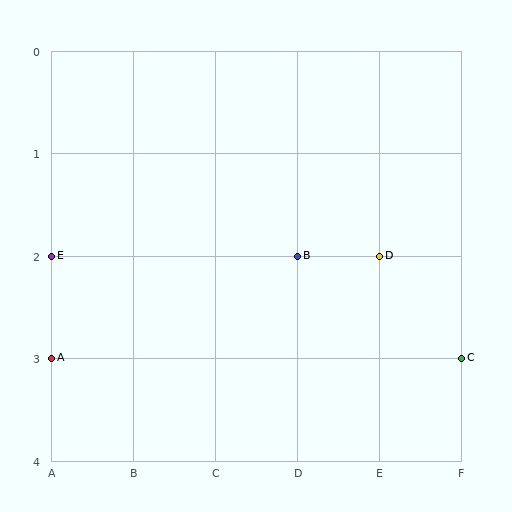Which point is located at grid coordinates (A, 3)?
Point A is at (A, 3).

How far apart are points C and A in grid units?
Points C and A are 5 columns apart.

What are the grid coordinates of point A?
Point A is at grid coordinates (A, 3).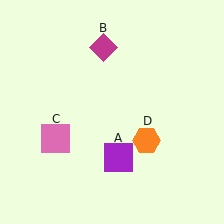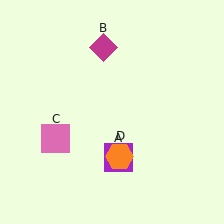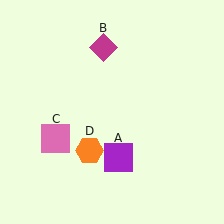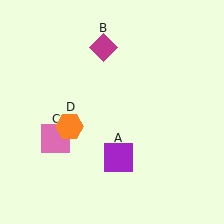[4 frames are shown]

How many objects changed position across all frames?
1 object changed position: orange hexagon (object D).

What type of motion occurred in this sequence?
The orange hexagon (object D) rotated clockwise around the center of the scene.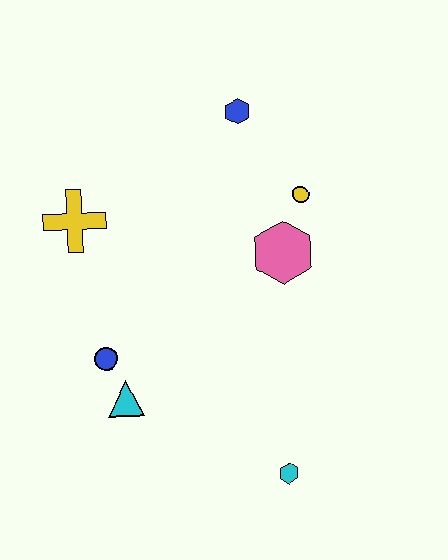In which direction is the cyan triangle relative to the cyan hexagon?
The cyan triangle is to the left of the cyan hexagon.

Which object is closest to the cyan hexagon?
The cyan triangle is closest to the cyan hexagon.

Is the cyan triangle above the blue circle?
No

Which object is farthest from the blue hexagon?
The cyan hexagon is farthest from the blue hexagon.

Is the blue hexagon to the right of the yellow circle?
No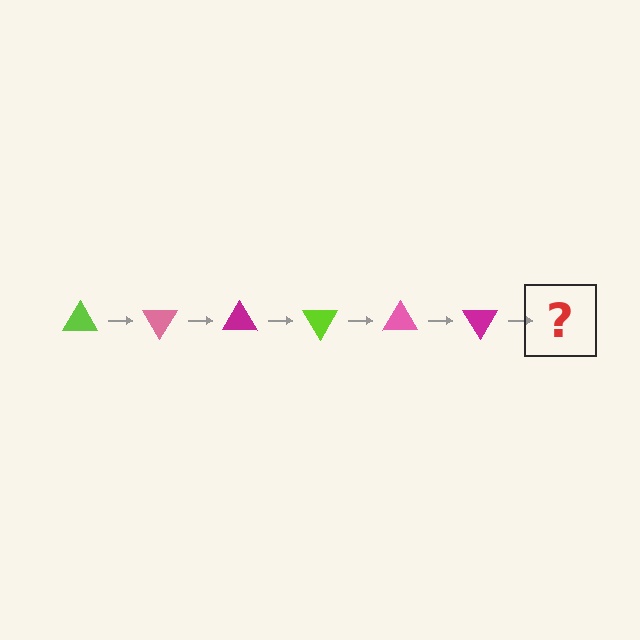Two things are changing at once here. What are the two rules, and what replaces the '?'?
The two rules are that it rotates 60 degrees each step and the color cycles through lime, pink, and magenta. The '?' should be a lime triangle, rotated 360 degrees from the start.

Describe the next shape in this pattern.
It should be a lime triangle, rotated 360 degrees from the start.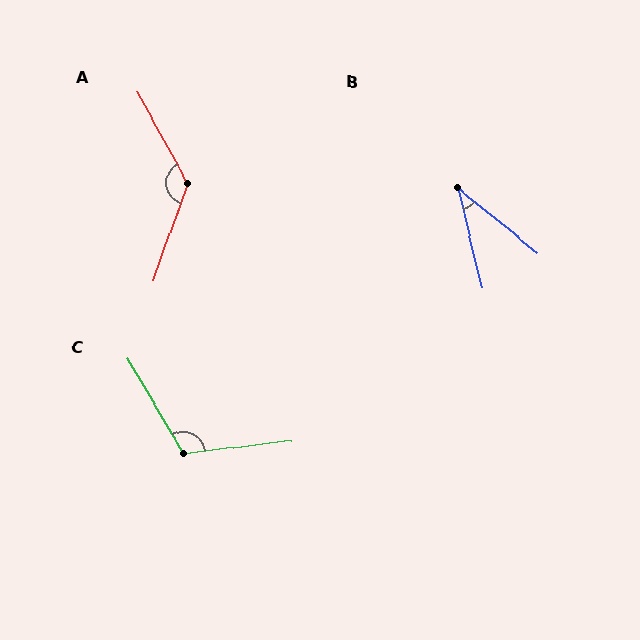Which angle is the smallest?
B, at approximately 37 degrees.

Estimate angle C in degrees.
Approximately 113 degrees.